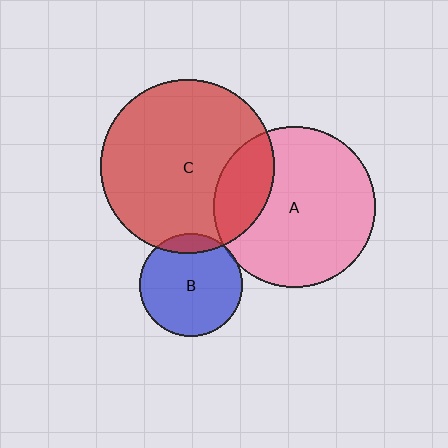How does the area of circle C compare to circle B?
Approximately 2.9 times.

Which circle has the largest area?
Circle C (red).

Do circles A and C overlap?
Yes.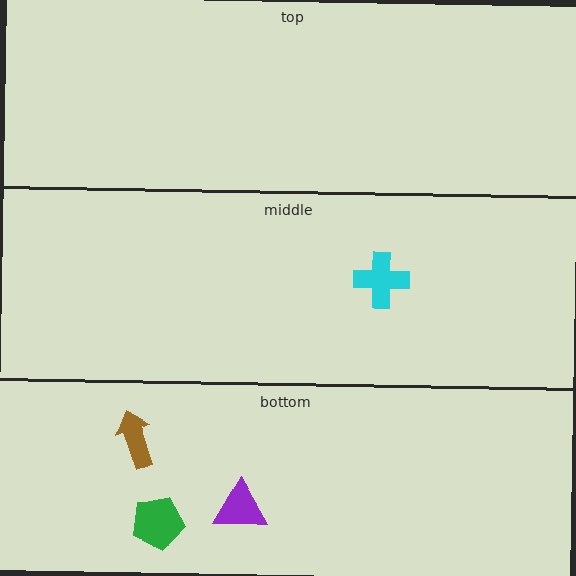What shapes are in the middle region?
The cyan cross.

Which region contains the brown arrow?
The bottom region.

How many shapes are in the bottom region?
3.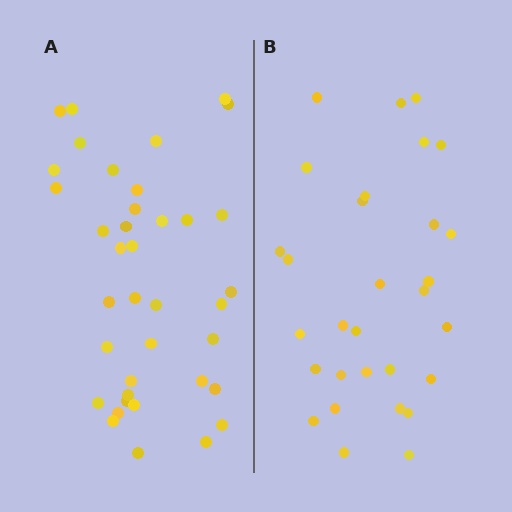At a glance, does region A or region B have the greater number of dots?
Region A (the left region) has more dots.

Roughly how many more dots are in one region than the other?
Region A has roughly 8 or so more dots than region B.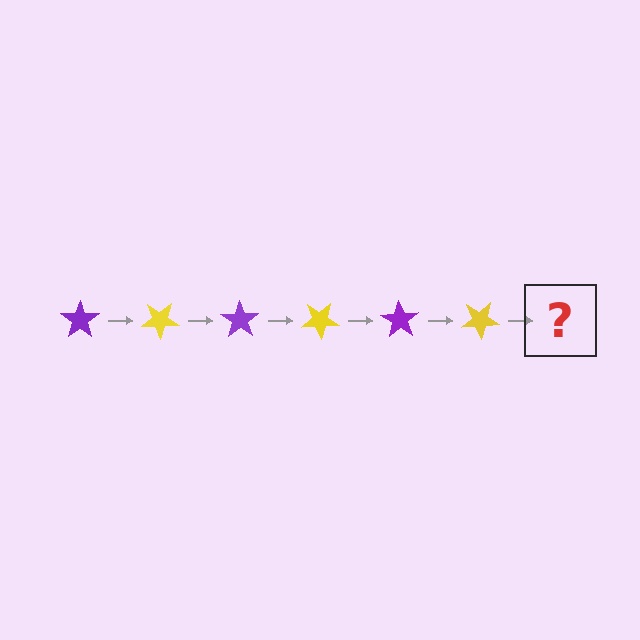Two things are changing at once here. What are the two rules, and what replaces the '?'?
The two rules are that it rotates 35 degrees each step and the color cycles through purple and yellow. The '?' should be a purple star, rotated 210 degrees from the start.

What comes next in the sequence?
The next element should be a purple star, rotated 210 degrees from the start.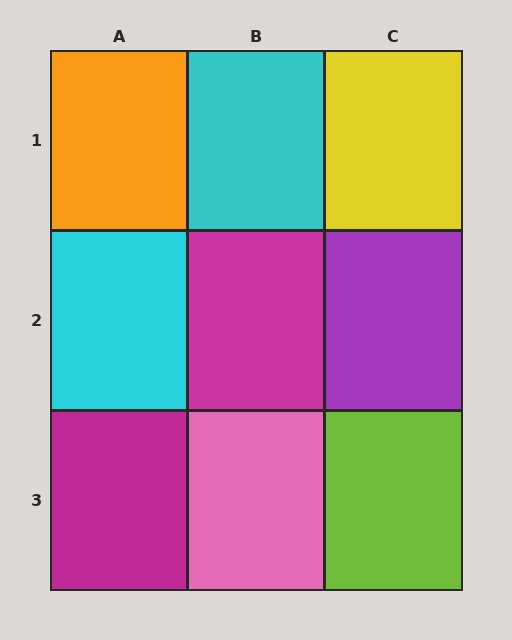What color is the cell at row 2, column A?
Cyan.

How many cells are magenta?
2 cells are magenta.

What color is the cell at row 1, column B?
Cyan.